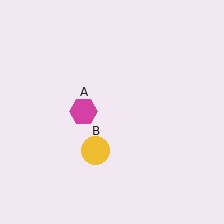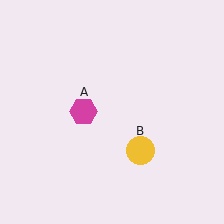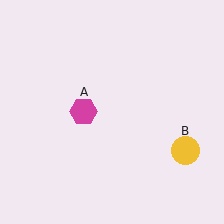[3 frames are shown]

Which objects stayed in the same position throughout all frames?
Magenta hexagon (object A) remained stationary.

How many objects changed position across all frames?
1 object changed position: yellow circle (object B).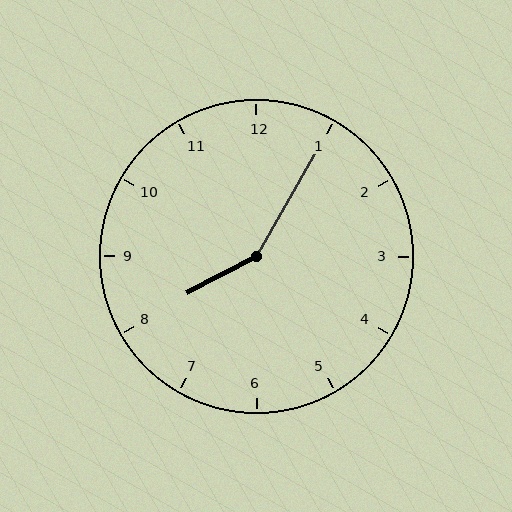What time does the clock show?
8:05.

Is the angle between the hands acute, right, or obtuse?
It is obtuse.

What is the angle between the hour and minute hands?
Approximately 148 degrees.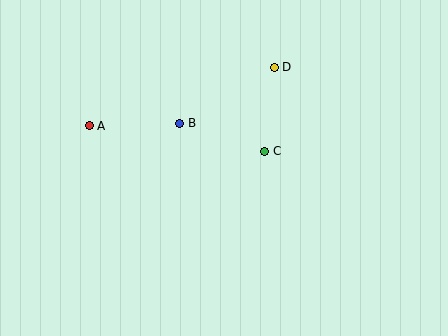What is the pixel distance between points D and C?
The distance between D and C is 85 pixels.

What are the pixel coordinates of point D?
Point D is at (274, 67).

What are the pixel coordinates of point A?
Point A is at (89, 126).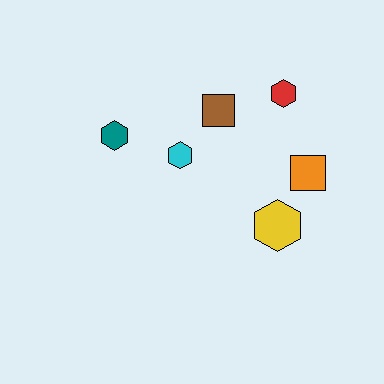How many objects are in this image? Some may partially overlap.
There are 6 objects.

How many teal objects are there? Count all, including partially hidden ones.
There is 1 teal object.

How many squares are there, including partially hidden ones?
There are 2 squares.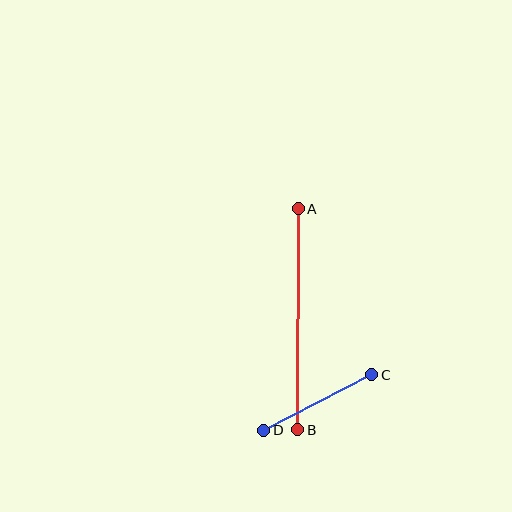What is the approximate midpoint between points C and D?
The midpoint is at approximately (318, 402) pixels.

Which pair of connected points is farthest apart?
Points A and B are farthest apart.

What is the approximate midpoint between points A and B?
The midpoint is at approximately (298, 319) pixels.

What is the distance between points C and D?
The distance is approximately 121 pixels.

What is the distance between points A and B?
The distance is approximately 221 pixels.